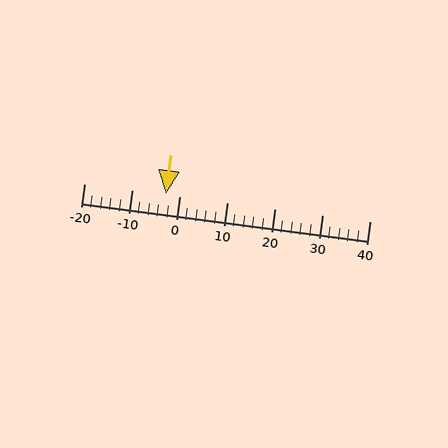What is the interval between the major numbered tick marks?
The major tick marks are spaced 10 units apart.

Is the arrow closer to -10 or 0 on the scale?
The arrow is closer to 0.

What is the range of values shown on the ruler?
The ruler shows values from -20 to 40.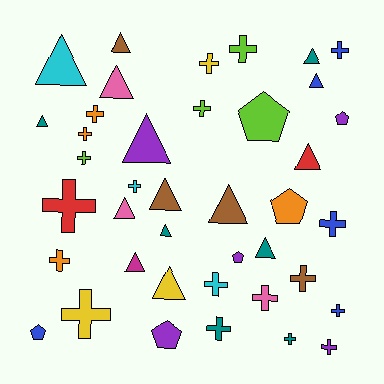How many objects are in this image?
There are 40 objects.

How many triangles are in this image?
There are 15 triangles.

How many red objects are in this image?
There are 2 red objects.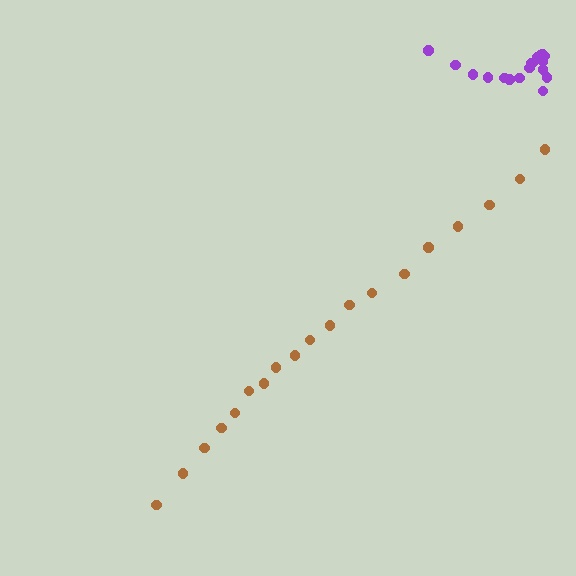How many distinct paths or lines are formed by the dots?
There are 2 distinct paths.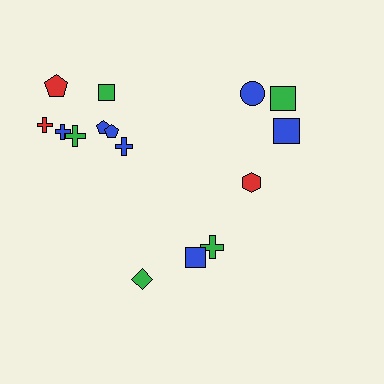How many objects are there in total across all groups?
There are 15 objects.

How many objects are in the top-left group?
There are 8 objects.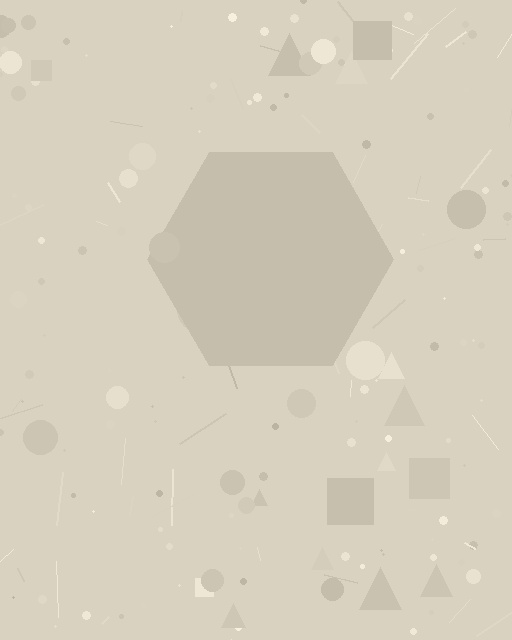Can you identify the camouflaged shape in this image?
The camouflaged shape is a hexagon.